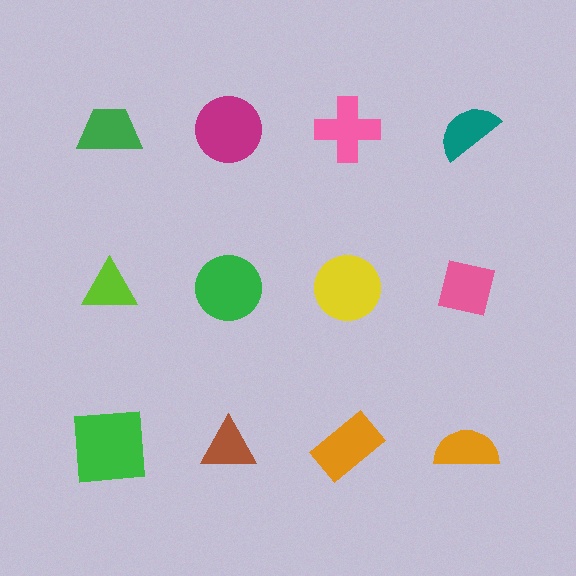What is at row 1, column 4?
A teal semicircle.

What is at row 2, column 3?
A yellow circle.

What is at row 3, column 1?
A green square.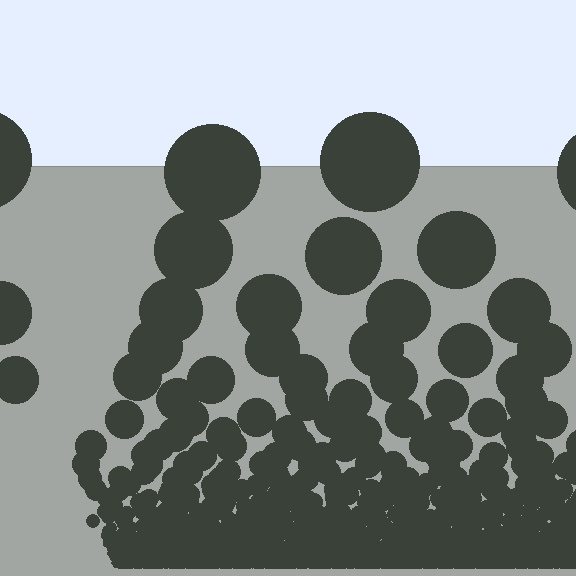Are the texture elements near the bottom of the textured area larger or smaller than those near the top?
Smaller. The gradient is inverted — elements near the bottom are smaller and denser.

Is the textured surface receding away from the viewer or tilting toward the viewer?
The surface appears to tilt toward the viewer. Texture elements get larger and sparser toward the top.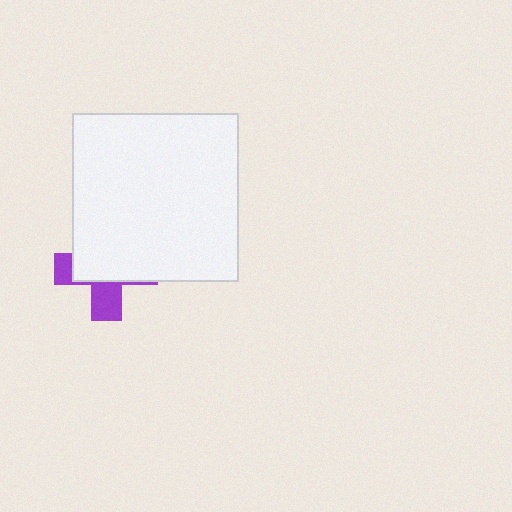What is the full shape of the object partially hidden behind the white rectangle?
The partially hidden object is a purple cross.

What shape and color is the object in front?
The object in front is a white rectangle.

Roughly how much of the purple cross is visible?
A small part of it is visible (roughly 36%).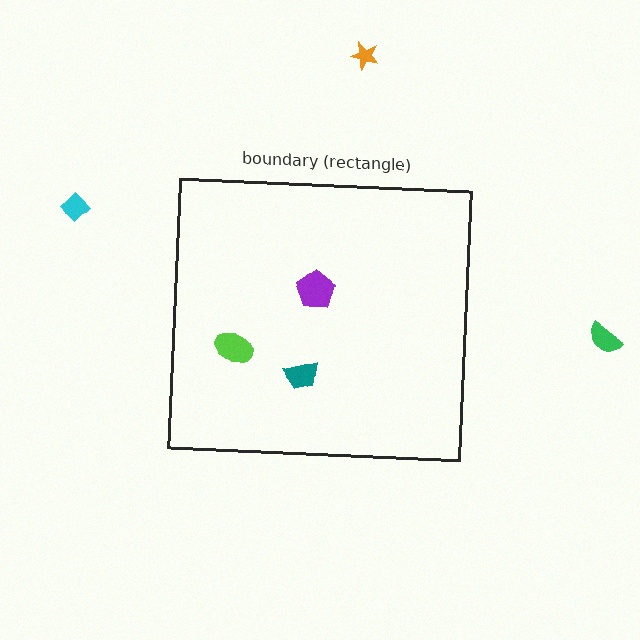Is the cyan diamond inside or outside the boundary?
Outside.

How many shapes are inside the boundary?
3 inside, 3 outside.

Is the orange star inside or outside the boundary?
Outside.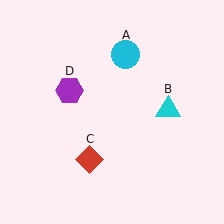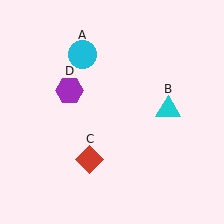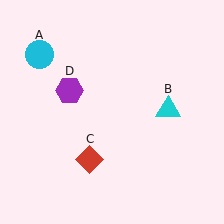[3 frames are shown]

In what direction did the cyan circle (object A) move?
The cyan circle (object A) moved left.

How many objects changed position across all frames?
1 object changed position: cyan circle (object A).